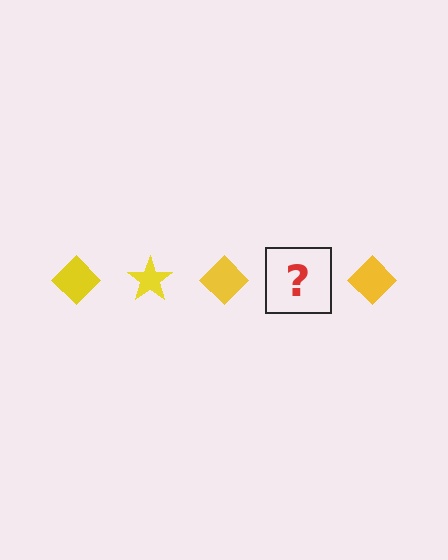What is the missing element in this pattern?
The missing element is a yellow star.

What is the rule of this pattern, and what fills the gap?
The rule is that the pattern cycles through diamond, star shapes in yellow. The gap should be filled with a yellow star.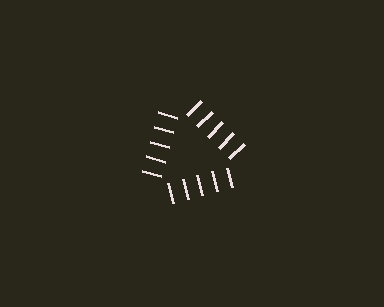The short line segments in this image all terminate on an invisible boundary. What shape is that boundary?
An illusory triangle — the line segments terminate on its edges but no continuous stroke is drawn.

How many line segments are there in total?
15 — 5 along each of the 3 edges.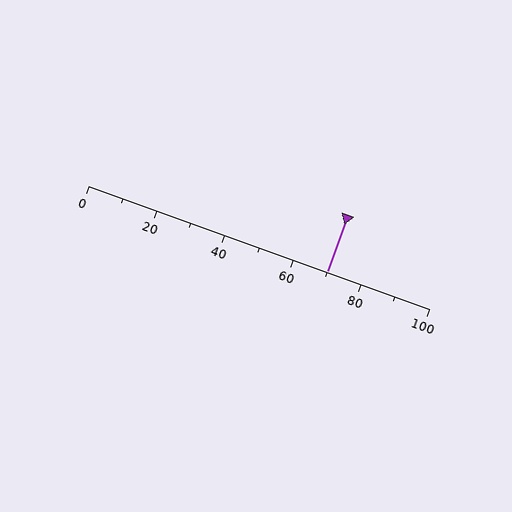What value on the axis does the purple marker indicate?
The marker indicates approximately 70.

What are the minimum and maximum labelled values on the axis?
The axis runs from 0 to 100.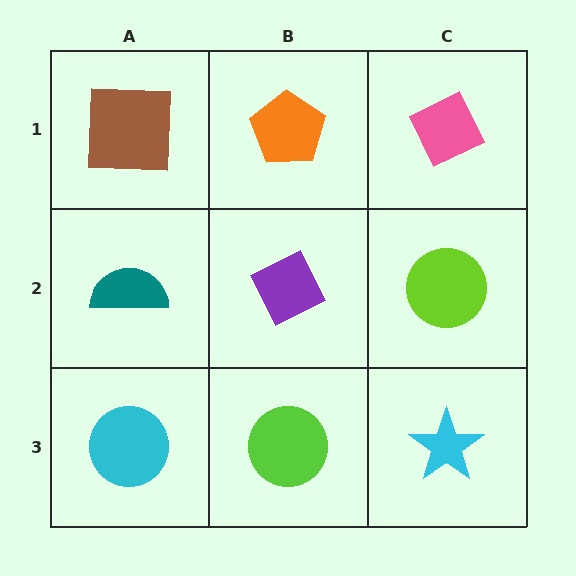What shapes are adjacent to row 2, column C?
A pink diamond (row 1, column C), a cyan star (row 3, column C), a purple diamond (row 2, column B).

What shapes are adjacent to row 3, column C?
A lime circle (row 2, column C), a lime circle (row 3, column B).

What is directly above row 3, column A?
A teal semicircle.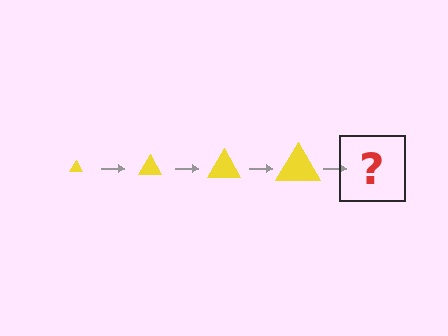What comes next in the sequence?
The next element should be a yellow triangle, larger than the previous one.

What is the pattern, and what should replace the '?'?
The pattern is that the triangle gets progressively larger each step. The '?' should be a yellow triangle, larger than the previous one.